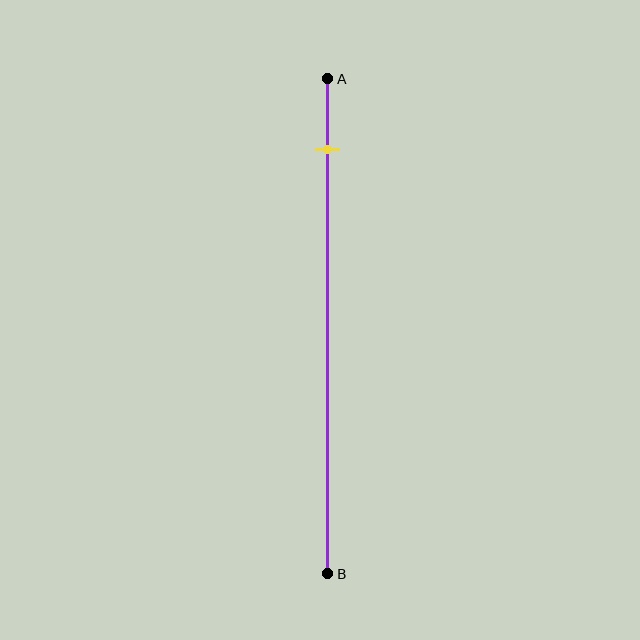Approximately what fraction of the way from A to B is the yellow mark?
The yellow mark is approximately 15% of the way from A to B.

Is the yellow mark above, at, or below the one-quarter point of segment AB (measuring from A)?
The yellow mark is above the one-quarter point of segment AB.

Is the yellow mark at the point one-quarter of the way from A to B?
No, the mark is at about 15% from A, not at the 25% one-quarter point.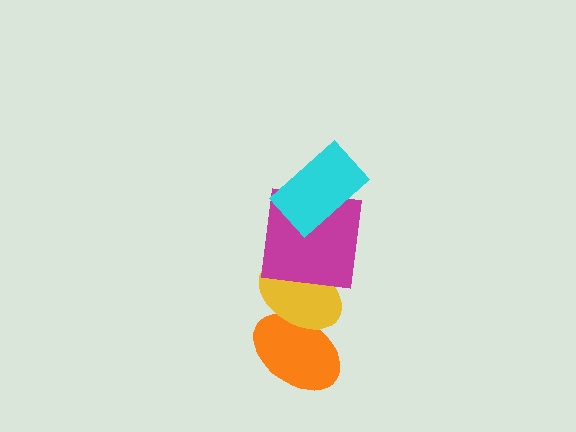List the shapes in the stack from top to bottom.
From top to bottom: the cyan rectangle, the magenta square, the yellow ellipse, the orange ellipse.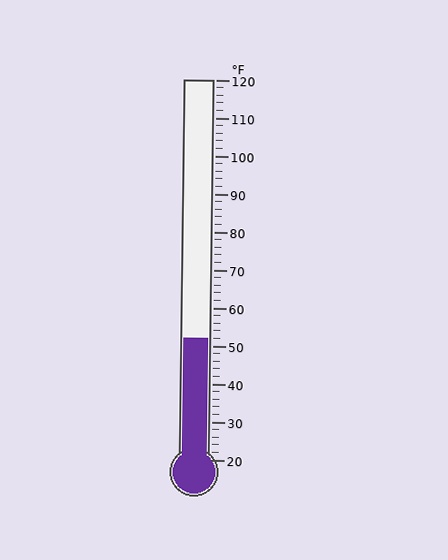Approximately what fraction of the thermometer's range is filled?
The thermometer is filled to approximately 30% of its range.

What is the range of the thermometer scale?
The thermometer scale ranges from 20°F to 120°F.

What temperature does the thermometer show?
The thermometer shows approximately 52°F.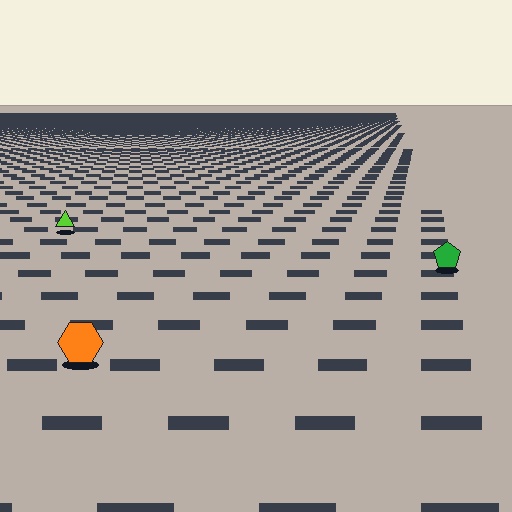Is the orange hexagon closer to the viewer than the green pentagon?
Yes. The orange hexagon is closer — you can tell from the texture gradient: the ground texture is coarser near it.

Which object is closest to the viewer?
The orange hexagon is closest. The texture marks near it are larger and more spread out.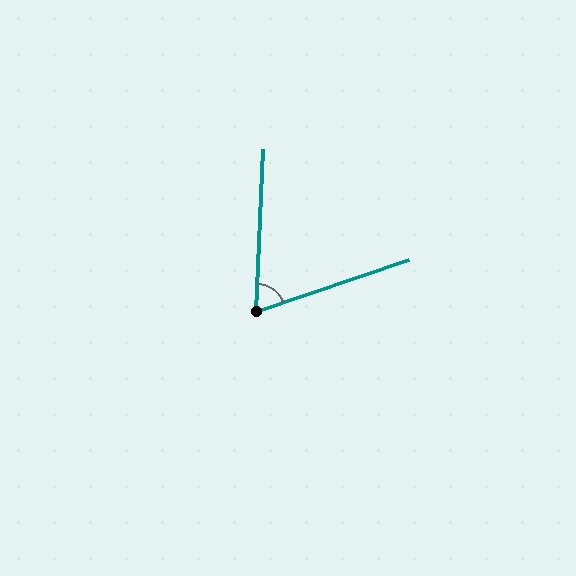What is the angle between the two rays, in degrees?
Approximately 69 degrees.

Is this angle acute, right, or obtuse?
It is acute.